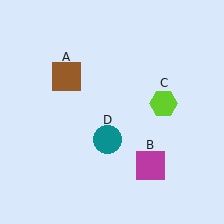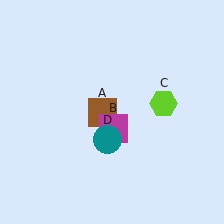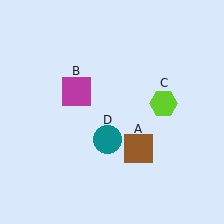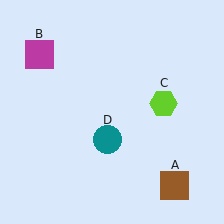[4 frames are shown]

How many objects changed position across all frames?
2 objects changed position: brown square (object A), magenta square (object B).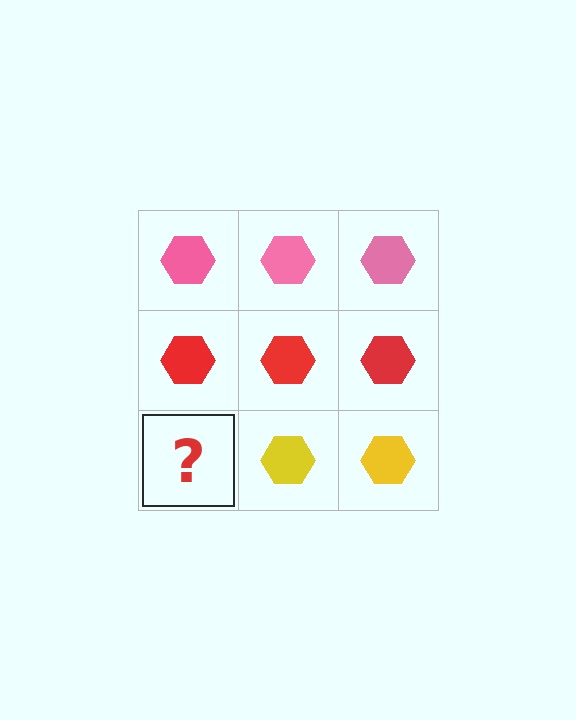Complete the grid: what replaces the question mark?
The question mark should be replaced with a yellow hexagon.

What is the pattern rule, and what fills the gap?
The rule is that each row has a consistent color. The gap should be filled with a yellow hexagon.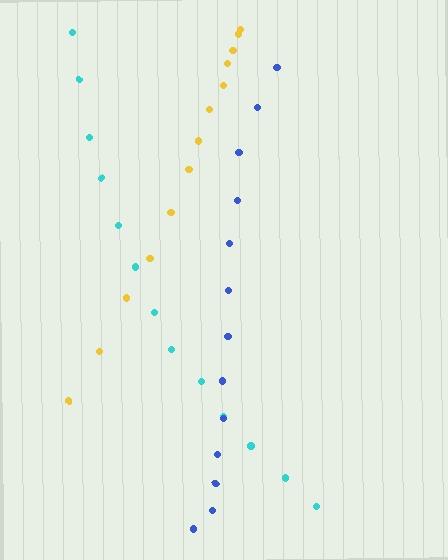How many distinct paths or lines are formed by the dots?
There are 3 distinct paths.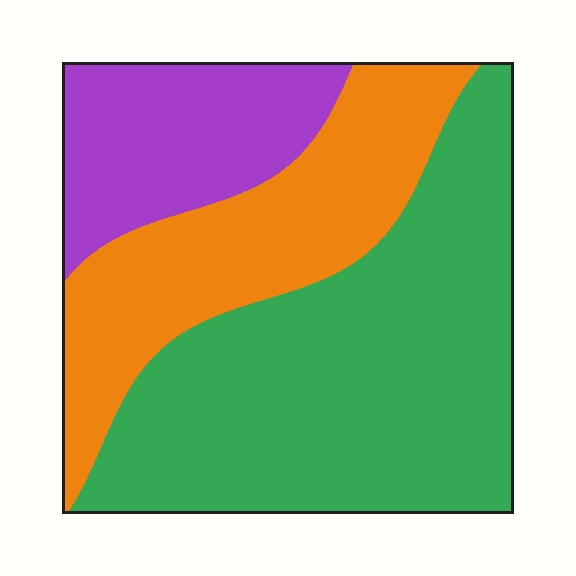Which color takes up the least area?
Purple, at roughly 20%.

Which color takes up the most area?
Green, at roughly 50%.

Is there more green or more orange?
Green.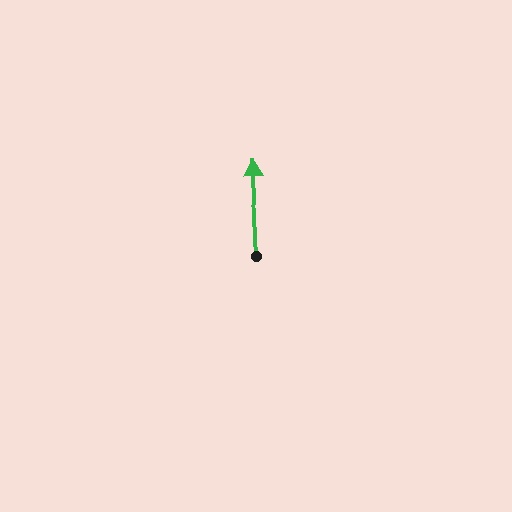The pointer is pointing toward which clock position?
Roughly 12 o'clock.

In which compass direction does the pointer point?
North.